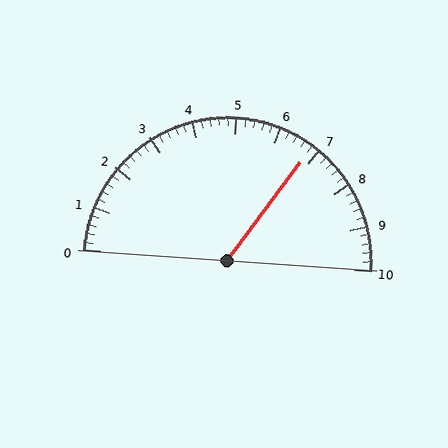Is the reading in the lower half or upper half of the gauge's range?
The reading is in the upper half of the range (0 to 10).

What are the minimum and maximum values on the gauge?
The gauge ranges from 0 to 10.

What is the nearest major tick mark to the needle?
The nearest major tick mark is 7.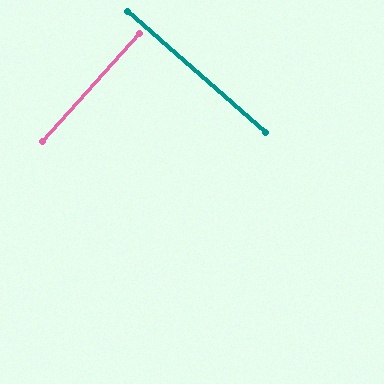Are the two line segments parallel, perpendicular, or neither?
Perpendicular — they meet at approximately 89°.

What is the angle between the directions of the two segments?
Approximately 89 degrees.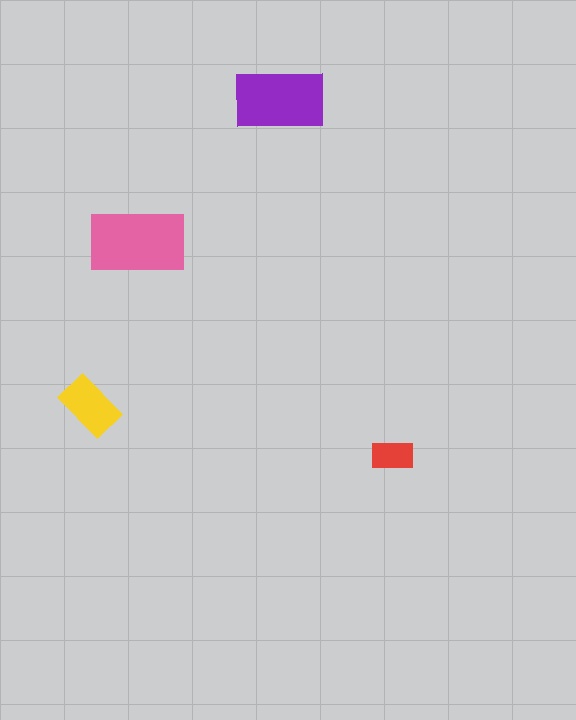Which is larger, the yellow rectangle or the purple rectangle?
The purple one.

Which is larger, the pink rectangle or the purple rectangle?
The pink one.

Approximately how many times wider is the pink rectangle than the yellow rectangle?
About 1.5 times wider.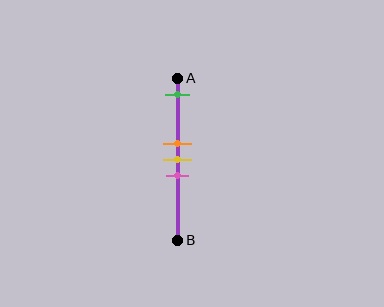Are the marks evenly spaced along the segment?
No, the marks are not evenly spaced.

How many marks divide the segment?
There are 4 marks dividing the segment.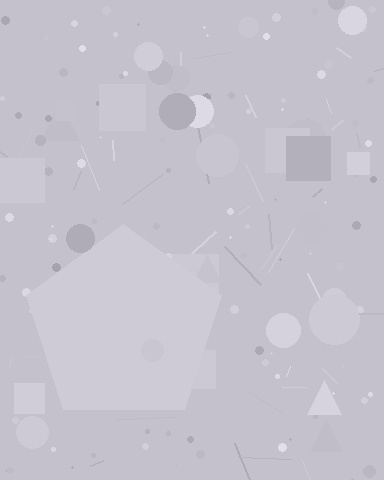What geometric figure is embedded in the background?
A pentagon is embedded in the background.